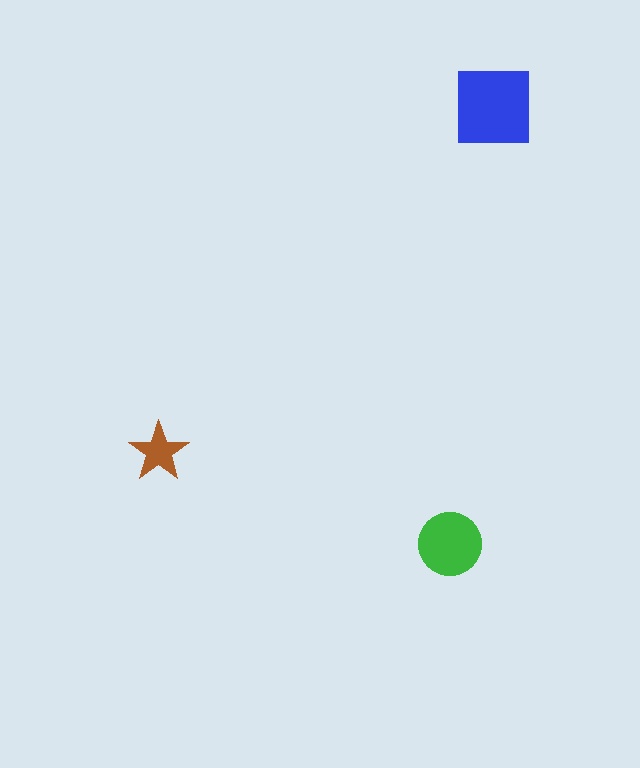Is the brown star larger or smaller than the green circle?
Smaller.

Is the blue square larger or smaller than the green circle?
Larger.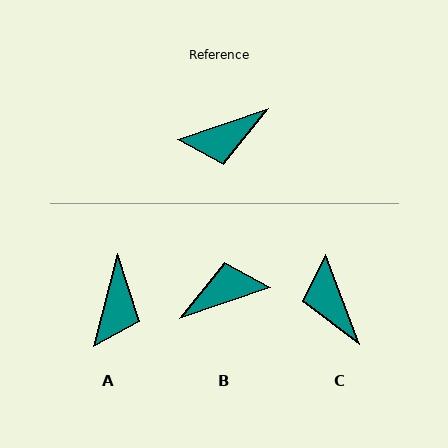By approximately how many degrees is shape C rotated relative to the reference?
Approximately 89 degrees clockwise.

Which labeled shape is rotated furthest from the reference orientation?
B, about 179 degrees away.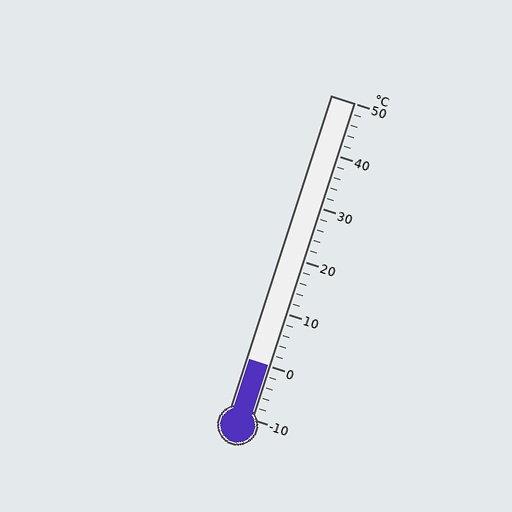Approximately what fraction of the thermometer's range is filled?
The thermometer is filled to approximately 15% of its range.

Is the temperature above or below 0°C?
The temperature is at 0°C.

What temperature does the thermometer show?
The thermometer shows approximately 0°C.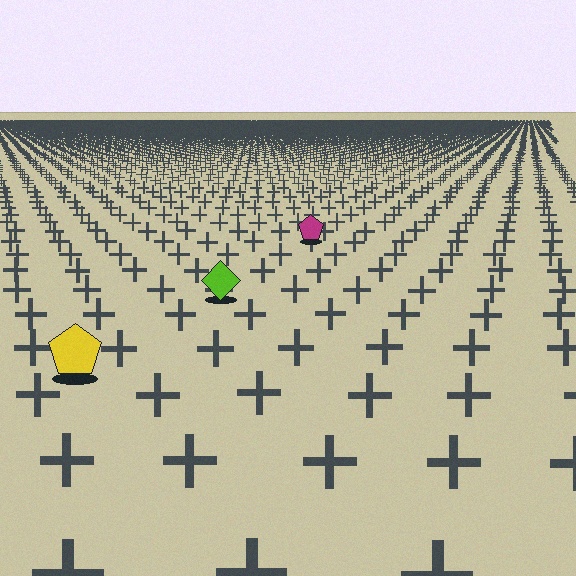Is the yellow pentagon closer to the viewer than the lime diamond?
Yes. The yellow pentagon is closer — you can tell from the texture gradient: the ground texture is coarser near it.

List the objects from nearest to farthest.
From nearest to farthest: the yellow pentagon, the lime diamond, the magenta pentagon.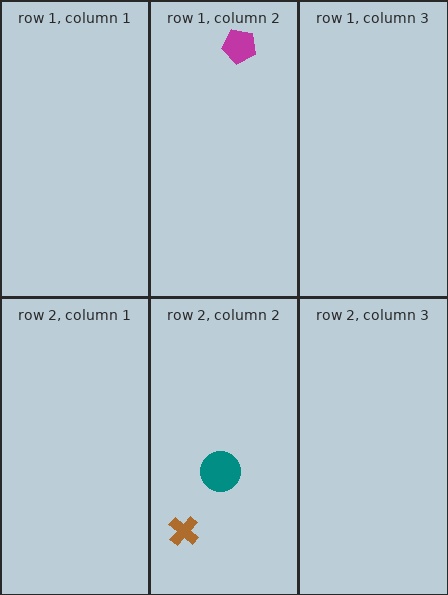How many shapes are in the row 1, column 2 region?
1.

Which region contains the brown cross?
The row 2, column 2 region.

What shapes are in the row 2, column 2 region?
The brown cross, the teal circle.